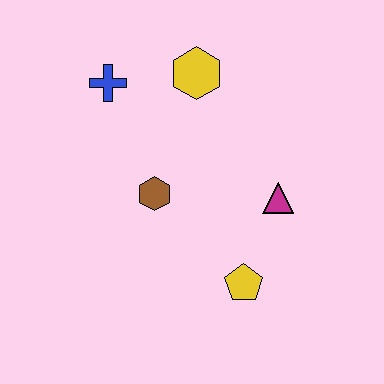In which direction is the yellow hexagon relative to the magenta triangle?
The yellow hexagon is above the magenta triangle.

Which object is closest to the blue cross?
The yellow hexagon is closest to the blue cross.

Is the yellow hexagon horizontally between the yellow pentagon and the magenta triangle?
No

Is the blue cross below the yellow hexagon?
Yes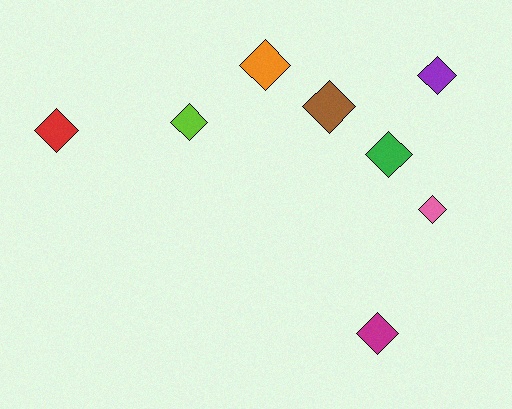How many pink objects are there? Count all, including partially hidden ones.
There is 1 pink object.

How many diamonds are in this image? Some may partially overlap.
There are 8 diamonds.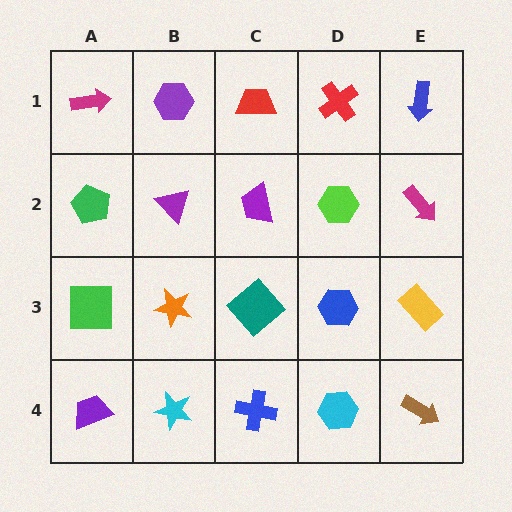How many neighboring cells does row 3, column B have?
4.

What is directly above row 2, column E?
A blue arrow.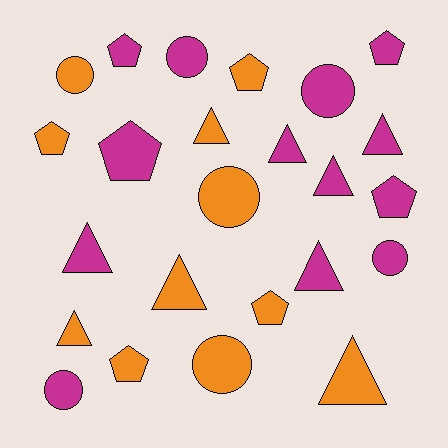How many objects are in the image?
There are 24 objects.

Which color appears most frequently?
Magenta, with 13 objects.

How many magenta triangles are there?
There are 5 magenta triangles.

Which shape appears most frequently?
Triangle, with 9 objects.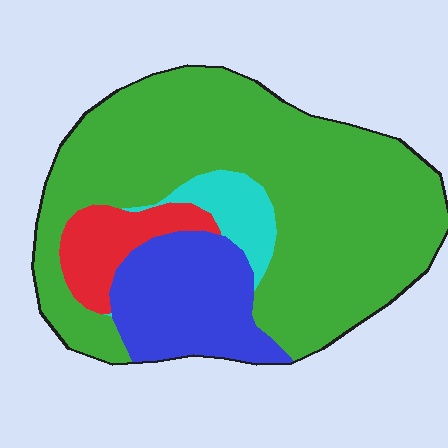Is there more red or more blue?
Blue.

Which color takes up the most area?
Green, at roughly 65%.